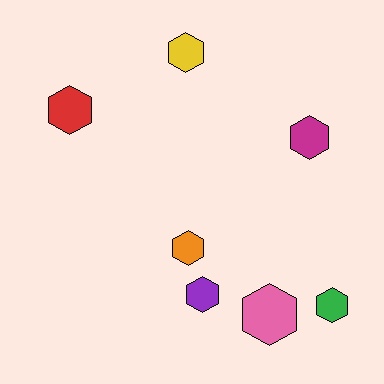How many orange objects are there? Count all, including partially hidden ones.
There is 1 orange object.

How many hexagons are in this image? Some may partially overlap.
There are 7 hexagons.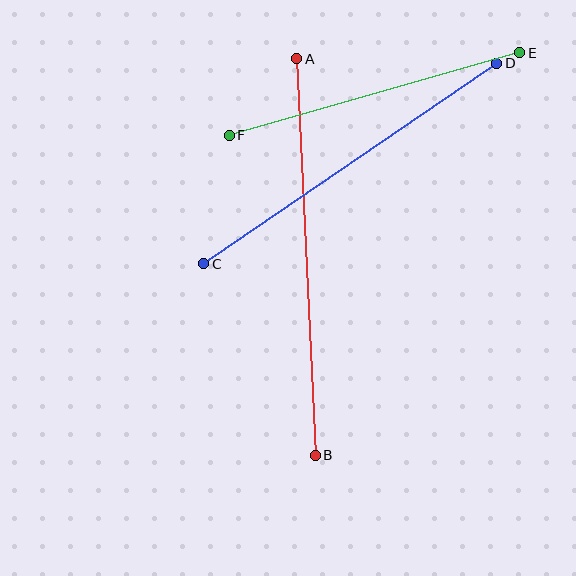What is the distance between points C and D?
The distance is approximately 355 pixels.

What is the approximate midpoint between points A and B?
The midpoint is at approximately (306, 257) pixels.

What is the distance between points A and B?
The distance is approximately 397 pixels.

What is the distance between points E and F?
The distance is approximately 302 pixels.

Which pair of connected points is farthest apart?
Points A and B are farthest apart.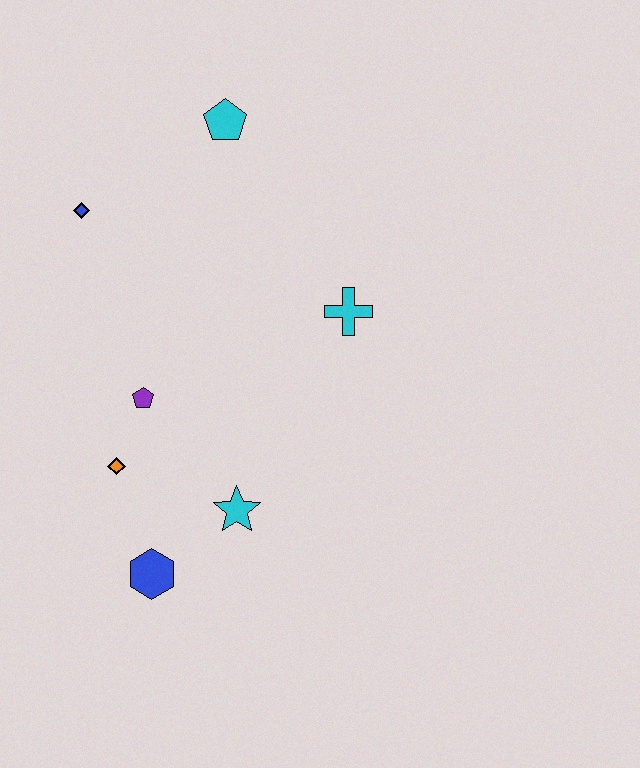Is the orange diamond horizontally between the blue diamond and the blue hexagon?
Yes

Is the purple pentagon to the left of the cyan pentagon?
Yes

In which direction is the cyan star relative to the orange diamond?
The cyan star is to the right of the orange diamond.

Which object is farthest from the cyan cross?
The blue hexagon is farthest from the cyan cross.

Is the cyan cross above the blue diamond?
No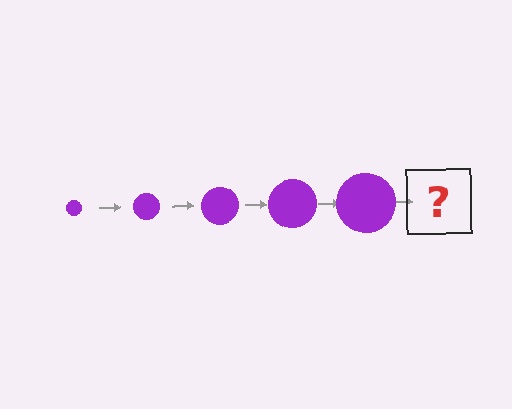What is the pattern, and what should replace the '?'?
The pattern is that the circle gets progressively larger each step. The '?' should be a purple circle, larger than the previous one.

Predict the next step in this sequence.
The next step is a purple circle, larger than the previous one.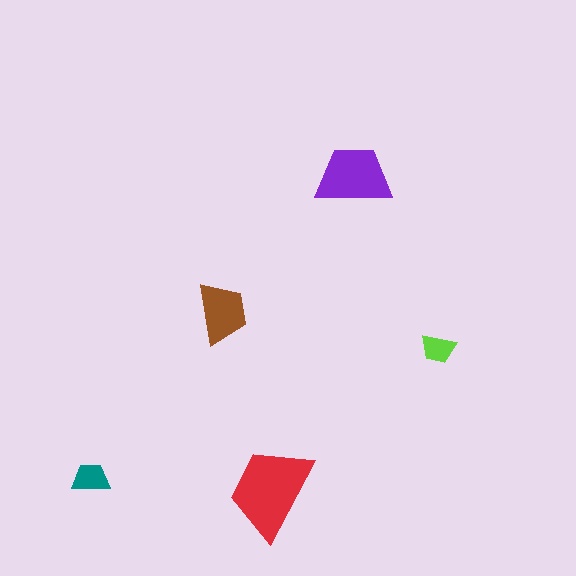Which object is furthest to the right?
The lime trapezoid is rightmost.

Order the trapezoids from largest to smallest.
the red one, the purple one, the brown one, the teal one, the lime one.